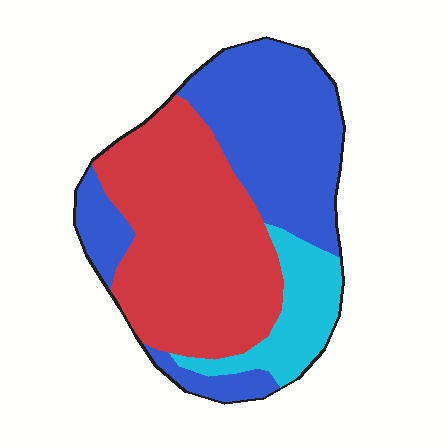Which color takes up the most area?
Red, at roughly 45%.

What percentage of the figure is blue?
Blue covers roughly 40% of the figure.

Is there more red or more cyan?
Red.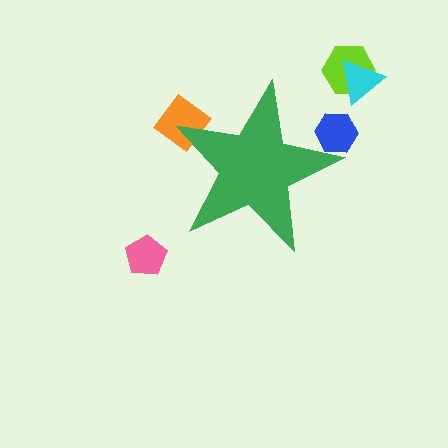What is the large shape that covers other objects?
A green star.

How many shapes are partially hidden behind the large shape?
2 shapes are partially hidden.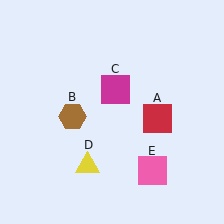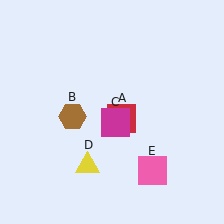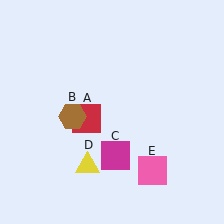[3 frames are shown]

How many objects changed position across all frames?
2 objects changed position: red square (object A), magenta square (object C).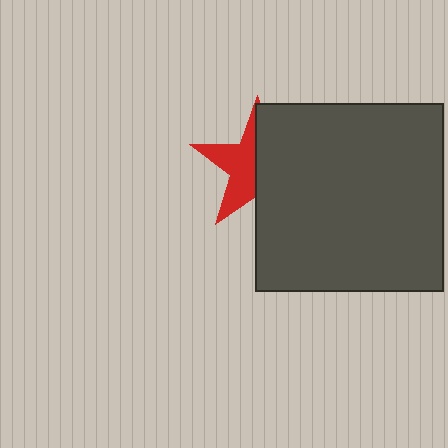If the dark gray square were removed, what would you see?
You would see the complete red star.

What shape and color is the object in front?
The object in front is a dark gray square.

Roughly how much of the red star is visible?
About half of it is visible (roughly 47%).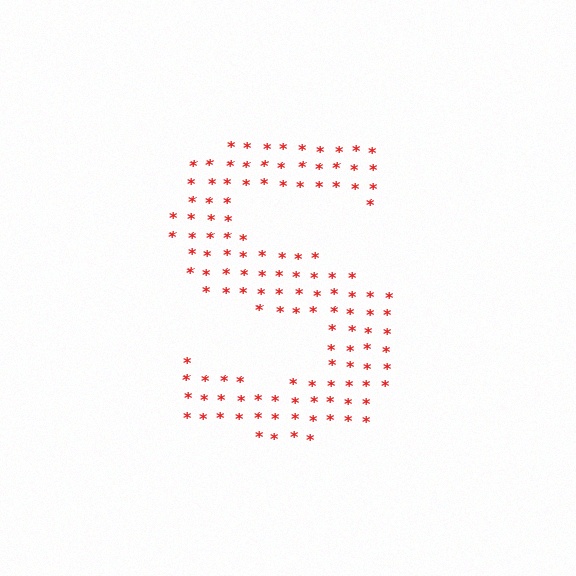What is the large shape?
The large shape is the letter S.